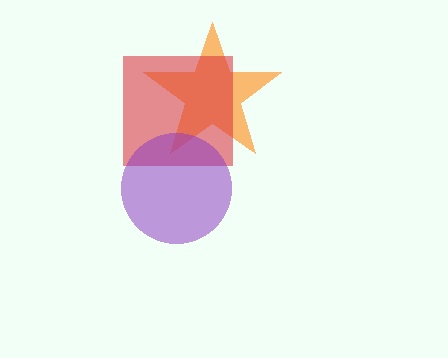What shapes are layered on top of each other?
The layered shapes are: an orange star, a red square, a purple circle.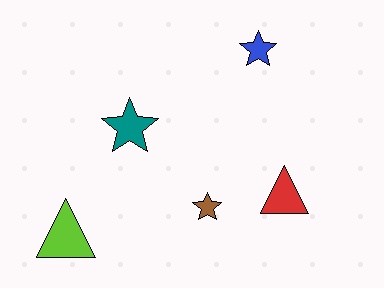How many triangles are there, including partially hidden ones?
There are 2 triangles.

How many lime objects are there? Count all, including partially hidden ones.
There is 1 lime object.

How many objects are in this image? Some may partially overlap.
There are 5 objects.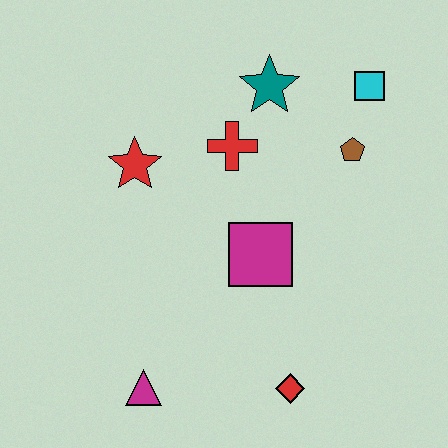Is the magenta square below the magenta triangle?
No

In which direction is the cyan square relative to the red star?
The cyan square is to the right of the red star.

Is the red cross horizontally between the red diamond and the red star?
Yes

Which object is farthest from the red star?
The red diamond is farthest from the red star.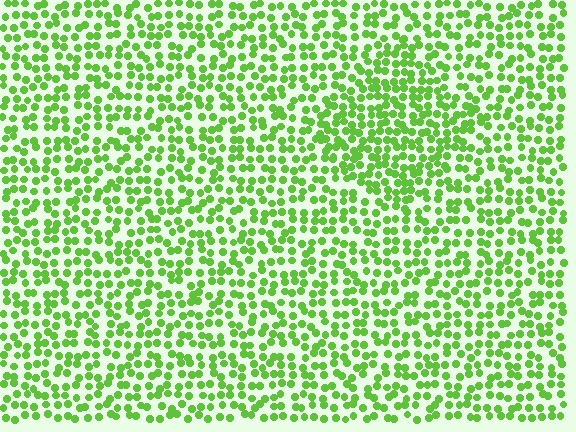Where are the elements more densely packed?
The elements are more densely packed inside the diamond boundary.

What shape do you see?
I see a diamond.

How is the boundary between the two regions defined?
The boundary is defined by a change in element density (approximately 1.5x ratio). All elements are the same color, size, and shape.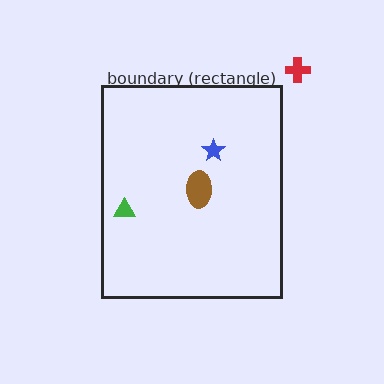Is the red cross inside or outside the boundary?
Outside.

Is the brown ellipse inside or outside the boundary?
Inside.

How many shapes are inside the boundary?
3 inside, 1 outside.